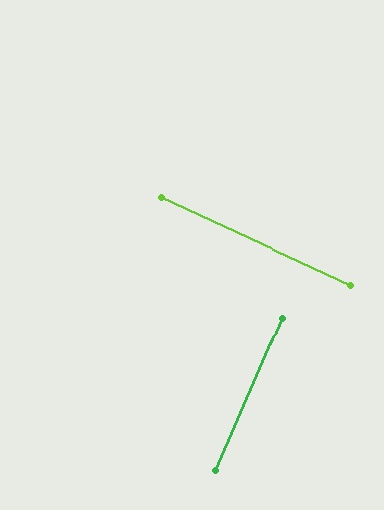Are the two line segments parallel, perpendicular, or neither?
Perpendicular — they meet at approximately 89°.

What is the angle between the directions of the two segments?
Approximately 89 degrees.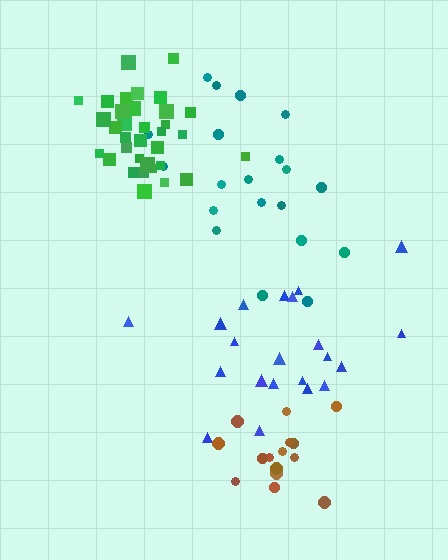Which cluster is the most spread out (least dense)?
Teal.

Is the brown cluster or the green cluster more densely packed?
Green.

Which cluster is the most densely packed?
Green.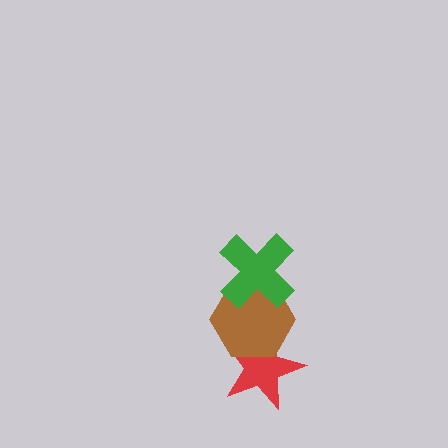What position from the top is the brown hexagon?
The brown hexagon is 2nd from the top.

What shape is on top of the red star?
The brown hexagon is on top of the red star.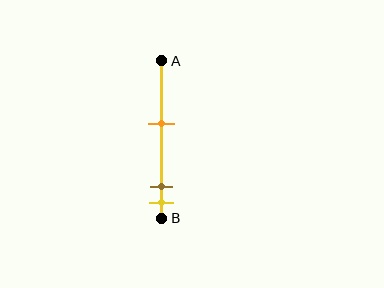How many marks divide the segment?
There are 3 marks dividing the segment.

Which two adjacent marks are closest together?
The brown and yellow marks are the closest adjacent pair.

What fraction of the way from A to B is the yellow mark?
The yellow mark is approximately 90% (0.9) of the way from A to B.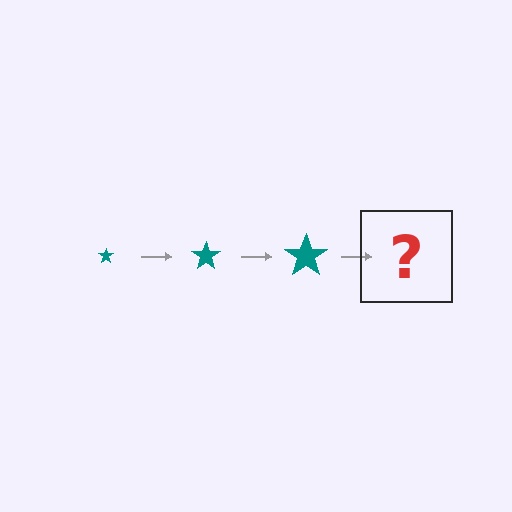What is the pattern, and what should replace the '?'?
The pattern is that the star gets progressively larger each step. The '?' should be a teal star, larger than the previous one.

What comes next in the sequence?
The next element should be a teal star, larger than the previous one.